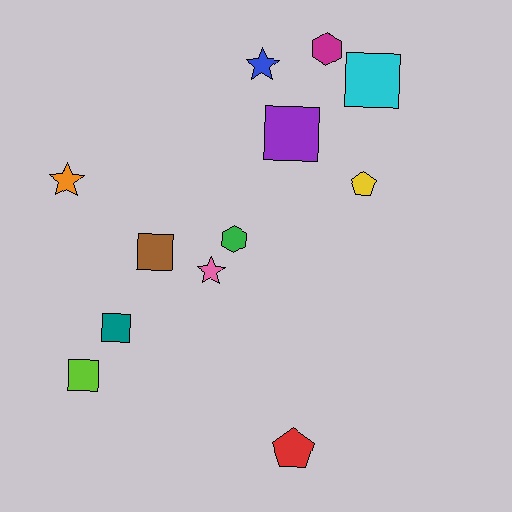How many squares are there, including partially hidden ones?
There are 5 squares.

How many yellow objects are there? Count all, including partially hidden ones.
There is 1 yellow object.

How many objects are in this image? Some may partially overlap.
There are 12 objects.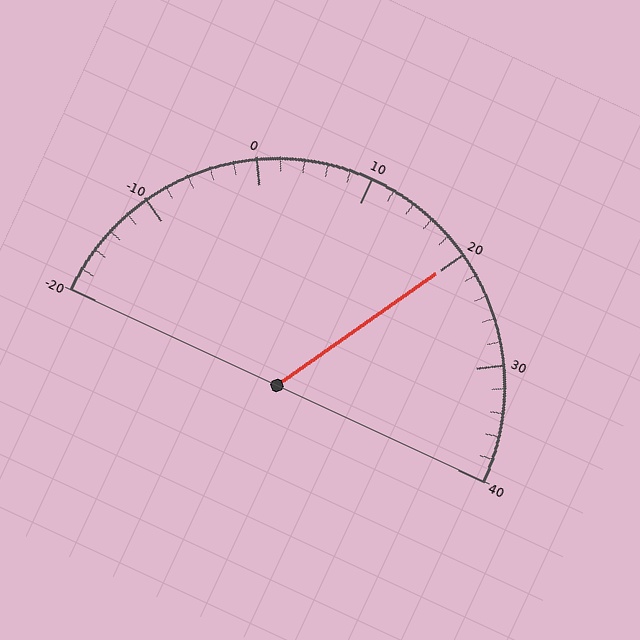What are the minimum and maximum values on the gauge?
The gauge ranges from -20 to 40.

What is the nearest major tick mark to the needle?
The nearest major tick mark is 20.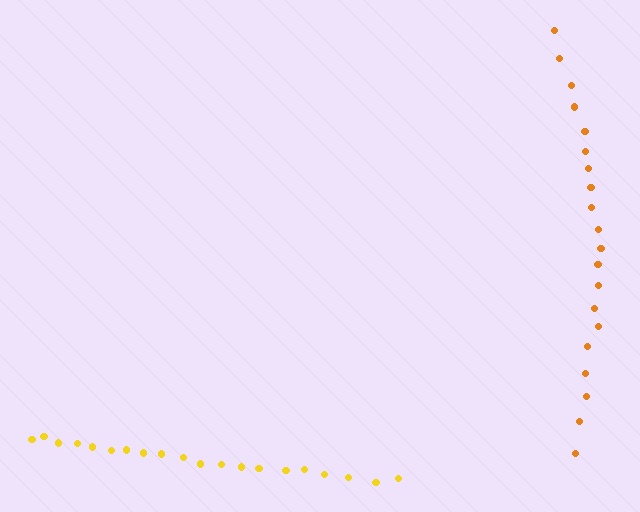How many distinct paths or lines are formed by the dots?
There are 2 distinct paths.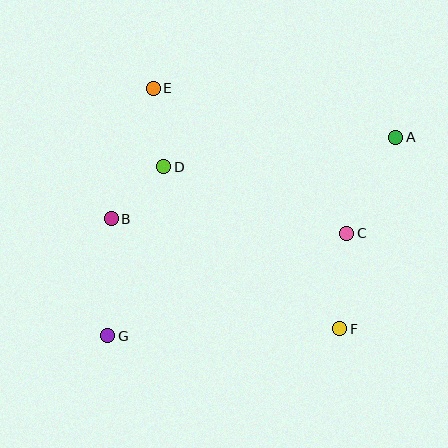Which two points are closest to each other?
Points B and D are closest to each other.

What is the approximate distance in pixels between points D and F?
The distance between D and F is approximately 239 pixels.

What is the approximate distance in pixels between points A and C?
The distance between A and C is approximately 108 pixels.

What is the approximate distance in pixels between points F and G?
The distance between F and G is approximately 232 pixels.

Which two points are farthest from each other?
Points A and G are farthest from each other.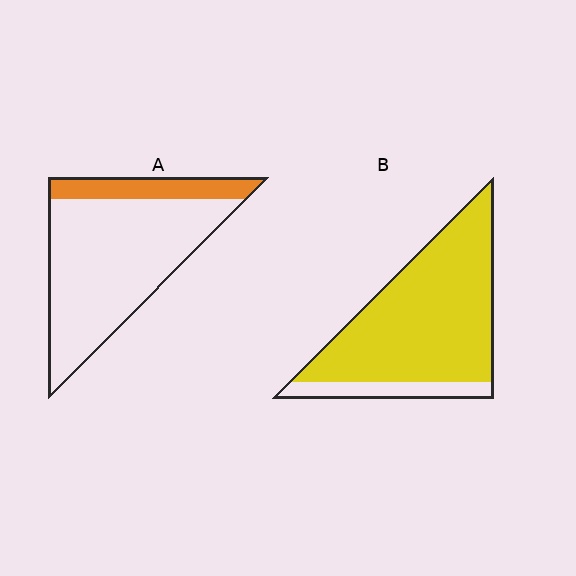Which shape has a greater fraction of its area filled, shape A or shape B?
Shape B.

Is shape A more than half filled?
No.